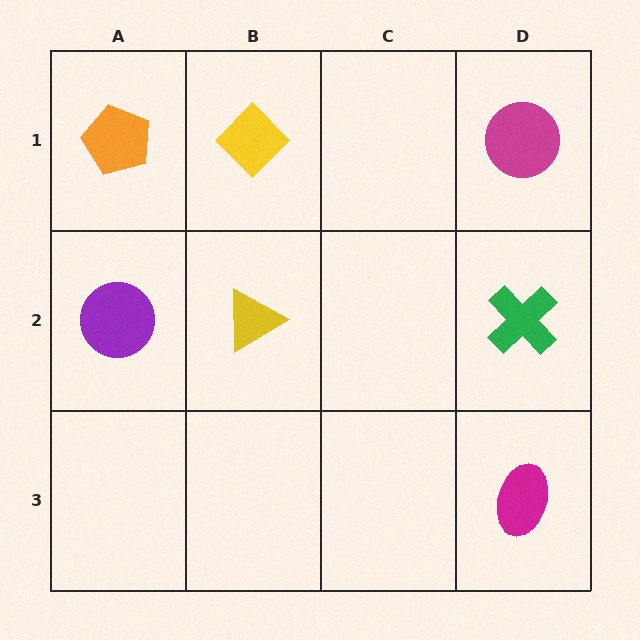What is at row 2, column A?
A purple circle.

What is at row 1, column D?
A magenta circle.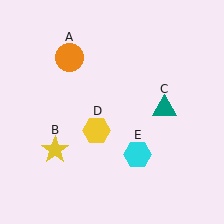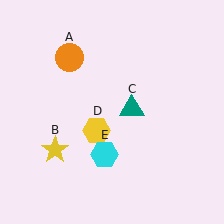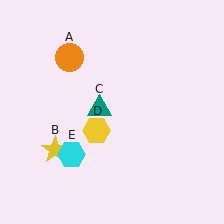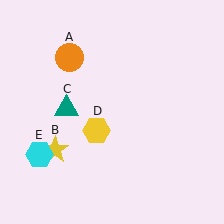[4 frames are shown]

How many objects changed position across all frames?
2 objects changed position: teal triangle (object C), cyan hexagon (object E).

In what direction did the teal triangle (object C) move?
The teal triangle (object C) moved left.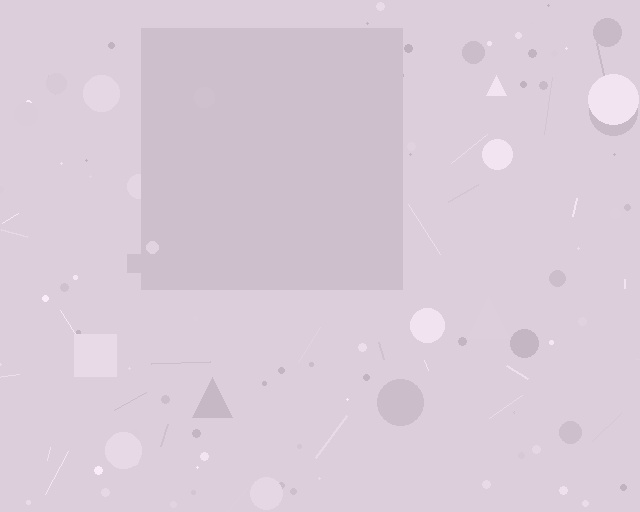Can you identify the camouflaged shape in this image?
The camouflaged shape is a square.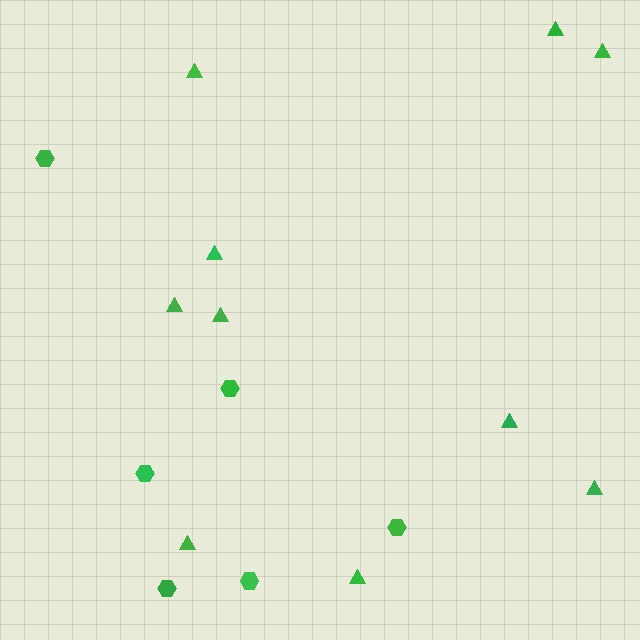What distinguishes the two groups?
There are 2 groups: one group of hexagons (6) and one group of triangles (10).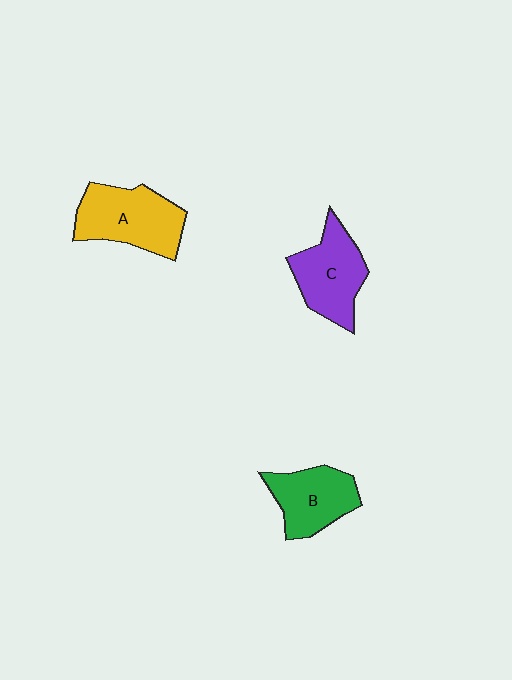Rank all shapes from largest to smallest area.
From largest to smallest: A (yellow), C (purple), B (green).